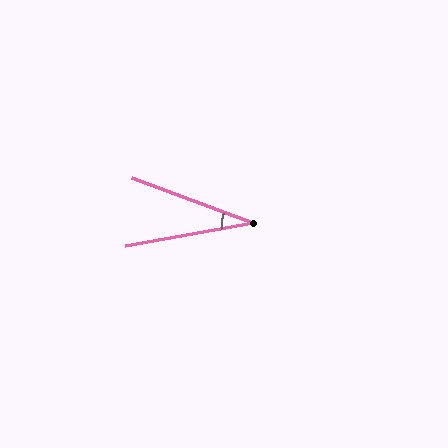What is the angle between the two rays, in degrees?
Approximately 30 degrees.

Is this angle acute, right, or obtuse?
It is acute.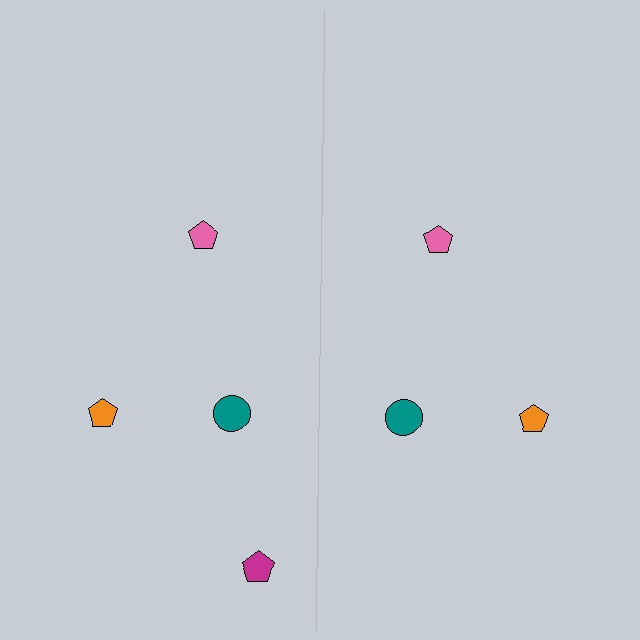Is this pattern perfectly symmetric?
No, the pattern is not perfectly symmetric. A magenta pentagon is missing from the right side.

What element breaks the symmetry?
A magenta pentagon is missing from the right side.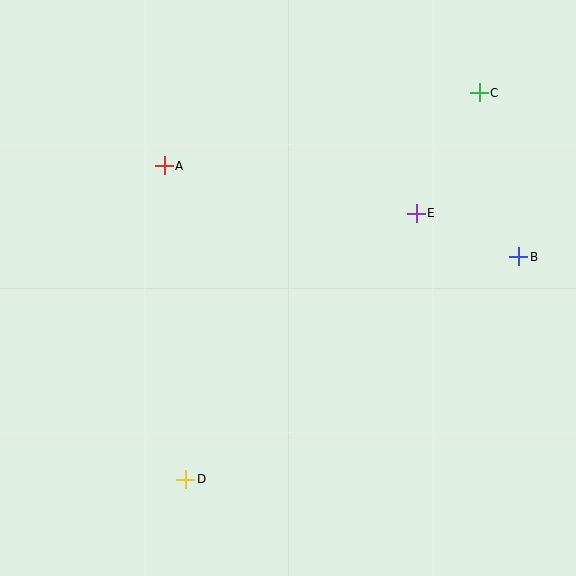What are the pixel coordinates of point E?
Point E is at (416, 213).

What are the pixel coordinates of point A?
Point A is at (164, 166).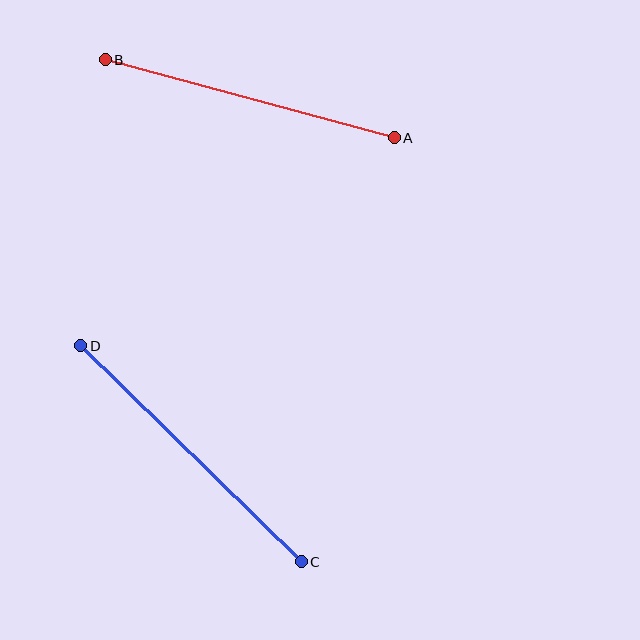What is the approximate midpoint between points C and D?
The midpoint is at approximately (191, 454) pixels.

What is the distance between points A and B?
The distance is approximately 299 pixels.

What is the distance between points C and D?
The distance is approximately 309 pixels.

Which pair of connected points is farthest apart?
Points C and D are farthest apart.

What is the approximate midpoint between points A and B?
The midpoint is at approximately (250, 99) pixels.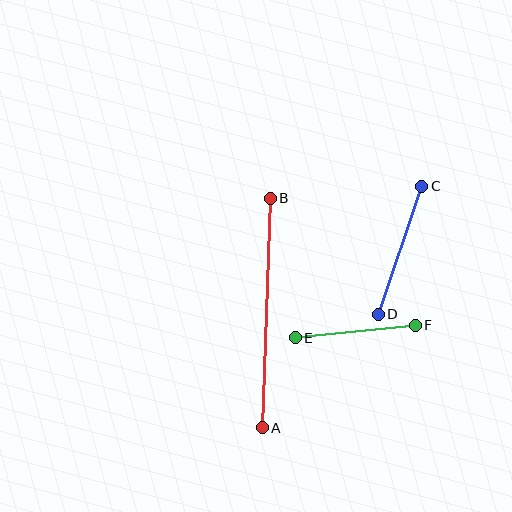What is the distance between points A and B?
The distance is approximately 230 pixels.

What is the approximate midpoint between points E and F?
The midpoint is at approximately (355, 332) pixels.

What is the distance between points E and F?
The distance is approximately 121 pixels.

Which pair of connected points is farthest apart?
Points A and B are farthest apart.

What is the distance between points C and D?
The distance is approximately 135 pixels.